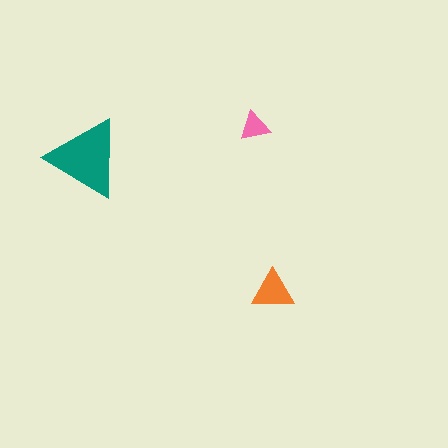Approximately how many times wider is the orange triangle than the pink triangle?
About 1.5 times wider.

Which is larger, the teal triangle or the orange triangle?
The teal one.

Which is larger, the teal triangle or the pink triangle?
The teal one.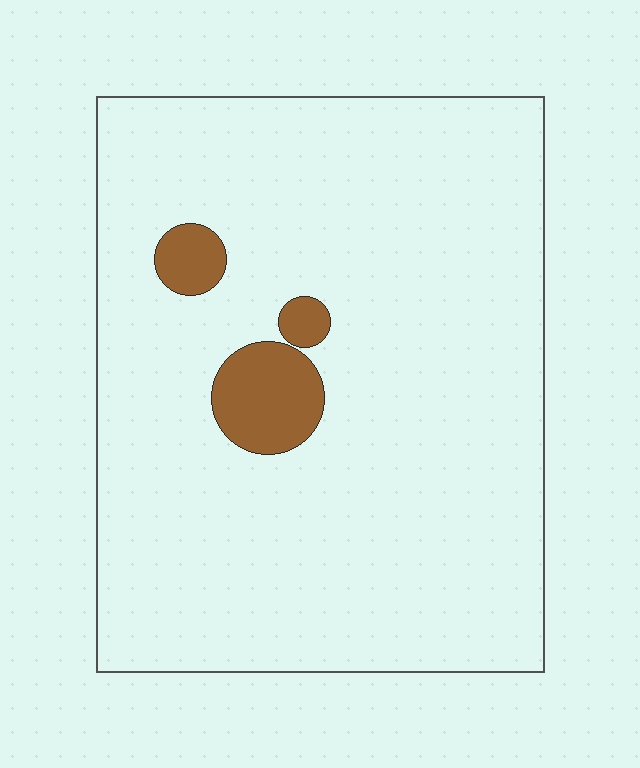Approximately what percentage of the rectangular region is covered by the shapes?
Approximately 5%.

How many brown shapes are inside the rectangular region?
3.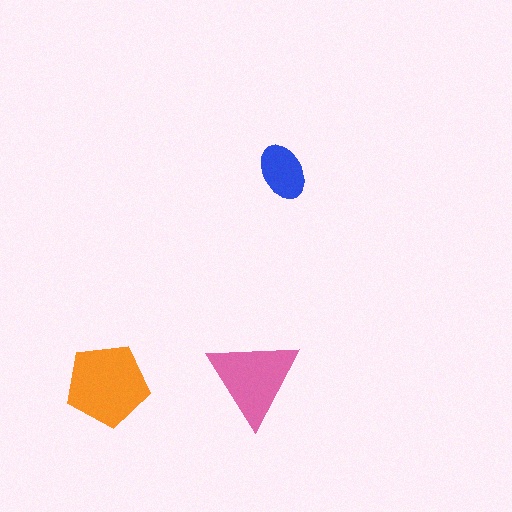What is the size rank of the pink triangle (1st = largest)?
2nd.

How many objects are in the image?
There are 3 objects in the image.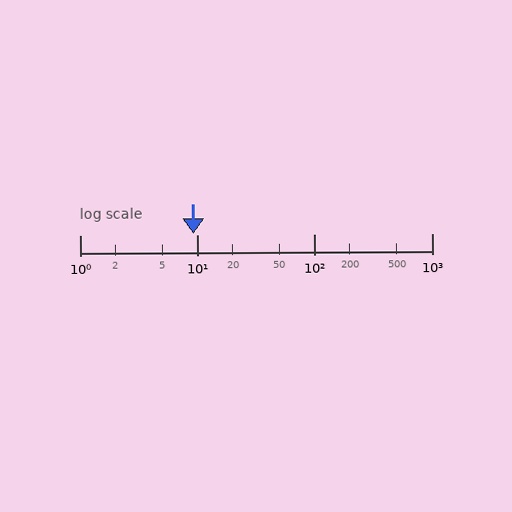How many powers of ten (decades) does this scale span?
The scale spans 3 decades, from 1 to 1000.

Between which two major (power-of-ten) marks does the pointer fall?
The pointer is between 1 and 10.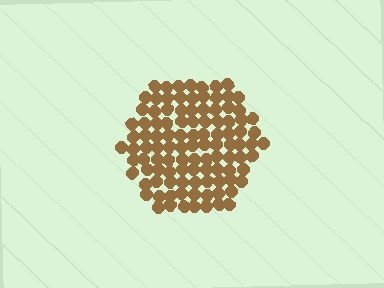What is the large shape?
The large shape is a hexagon.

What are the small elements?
The small elements are circles.